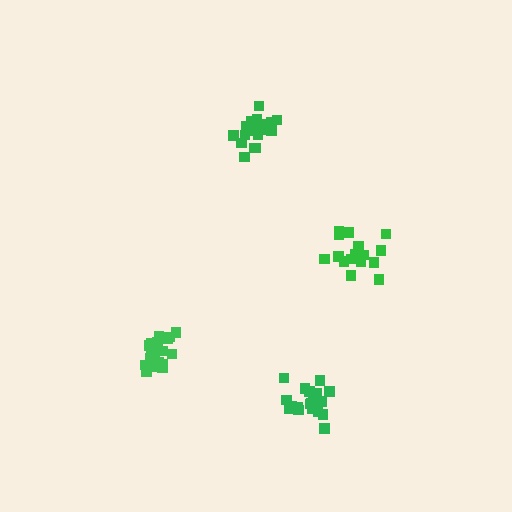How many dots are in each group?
Group 1: 17 dots, Group 2: 18 dots, Group 3: 20 dots, Group 4: 19 dots (74 total).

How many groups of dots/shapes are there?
There are 4 groups.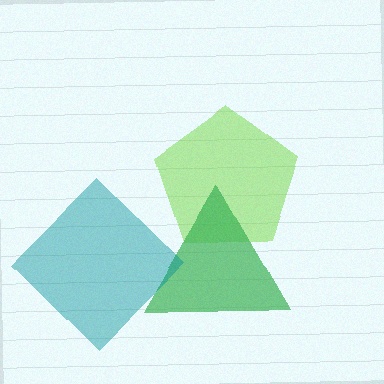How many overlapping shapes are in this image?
There are 3 overlapping shapes in the image.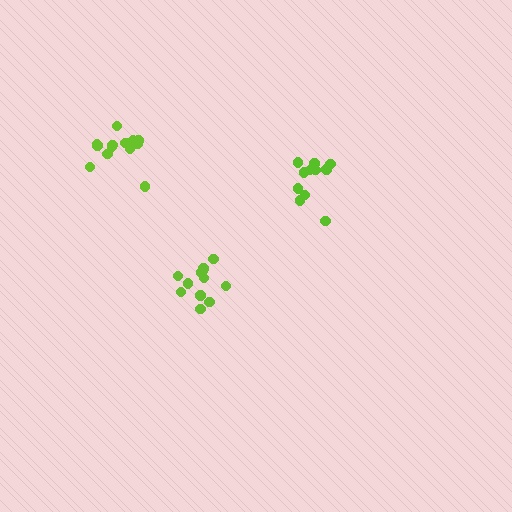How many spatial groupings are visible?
There are 3 spatial groupings.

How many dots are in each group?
Group 1: 12 dots, Group 2: 12 dots, Group 3: 13 dots (37 total).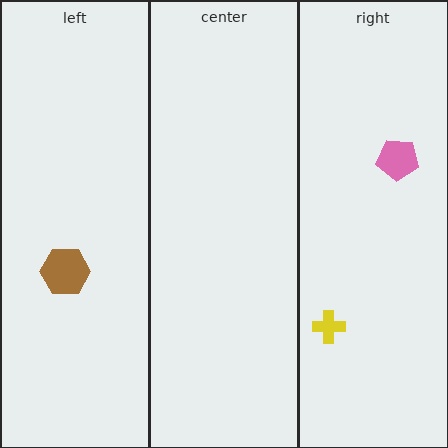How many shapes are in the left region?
1.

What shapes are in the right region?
The pink pentagon, the yellow cross.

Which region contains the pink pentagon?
The right region.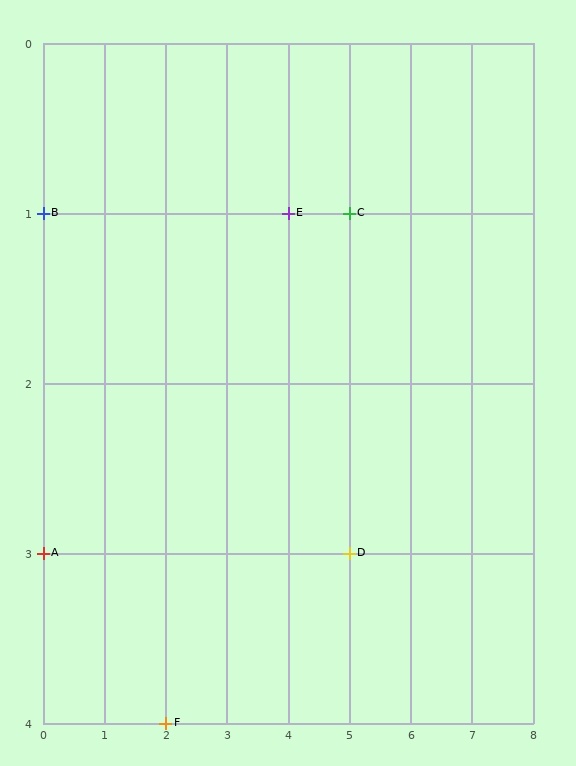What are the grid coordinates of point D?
Point D is at grid coordinates (5, 3).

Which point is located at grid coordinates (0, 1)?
Point B is at (0, 1).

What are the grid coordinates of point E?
Point E is at grid coordinates (4, 1).